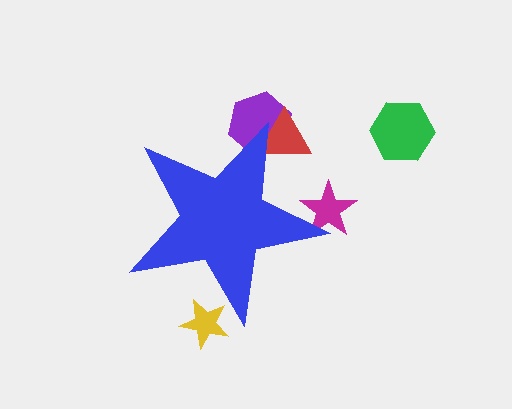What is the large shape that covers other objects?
A blue star.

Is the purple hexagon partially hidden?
Yes, the purple hexagon is partially hidden behind the blue star.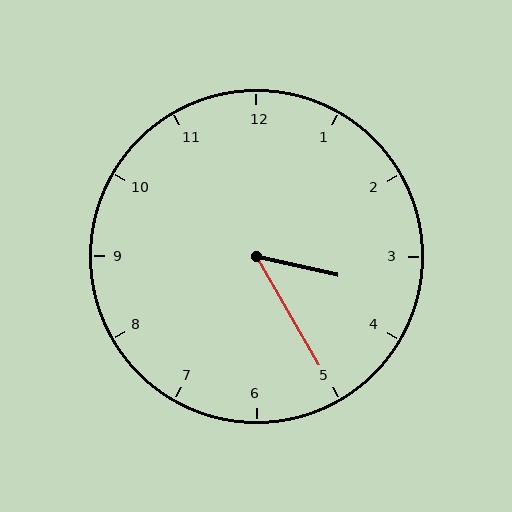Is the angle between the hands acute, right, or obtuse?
It is acute.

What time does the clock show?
3:25.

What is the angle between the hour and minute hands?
Approximately 48 degrees.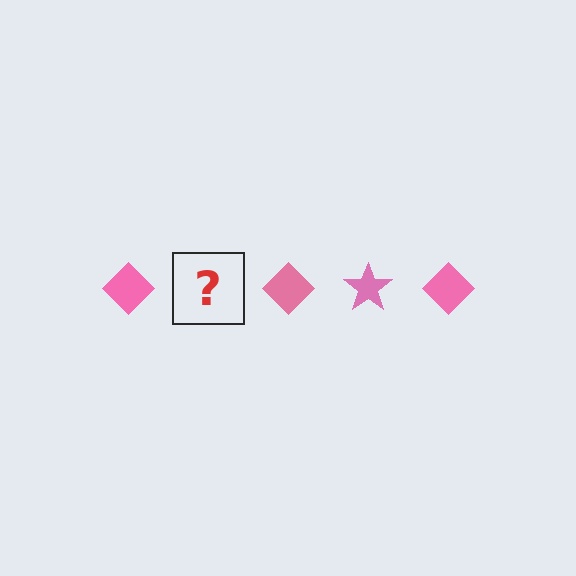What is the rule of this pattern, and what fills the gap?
The rule is that the pattern cycles through diamond, star shapes in pink. The gap should be filled with a pink star.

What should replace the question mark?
The question mark should be replaced with a pink star.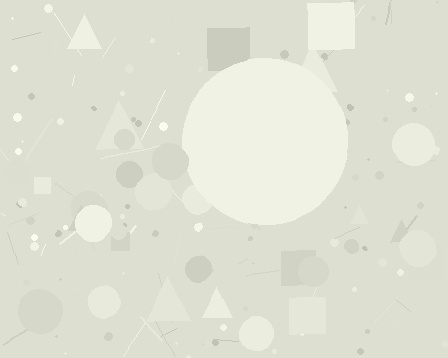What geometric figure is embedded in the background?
A circle is embedded in the background.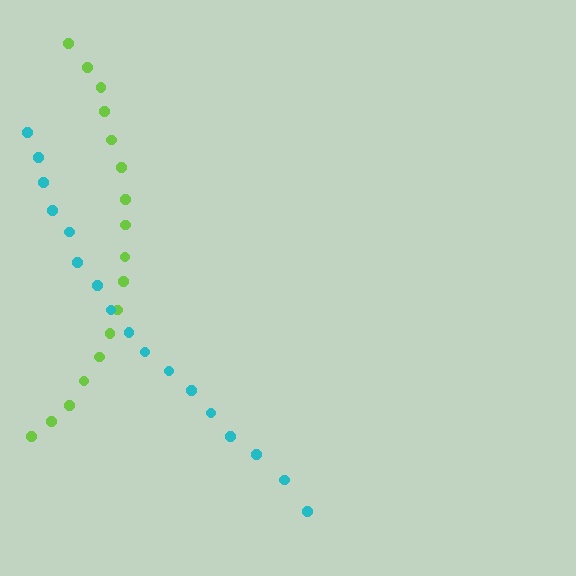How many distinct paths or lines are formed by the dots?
There are 2 distinct paths.